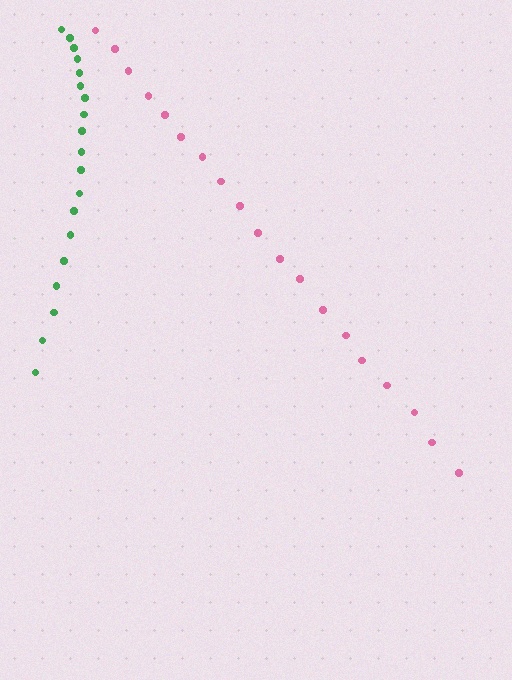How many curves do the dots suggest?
There are 2 distinct paths.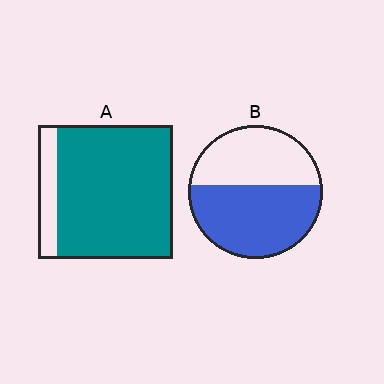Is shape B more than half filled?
Yes.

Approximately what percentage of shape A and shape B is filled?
A is approximately 85% and B is approximately 55%.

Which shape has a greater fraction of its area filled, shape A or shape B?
Shape A.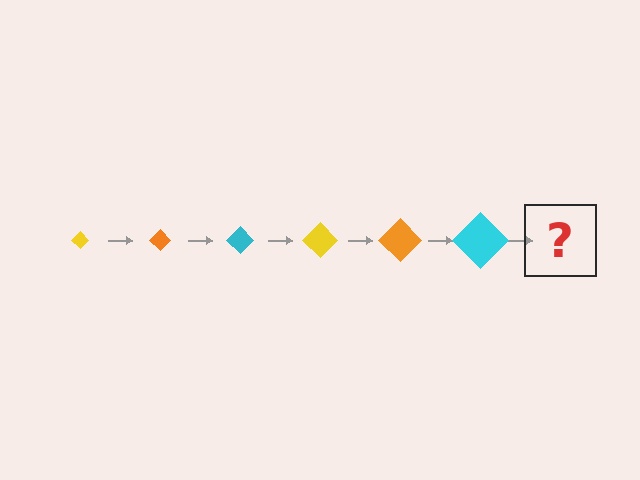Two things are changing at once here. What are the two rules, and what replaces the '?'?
The two rules are that the diamond grows larger each step and the color cycles through yellow, orange, and cyan. The '?' should be a yellow diamond, larger than the previous one.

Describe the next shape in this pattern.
It should be a yellow diamond, larger than the previous one.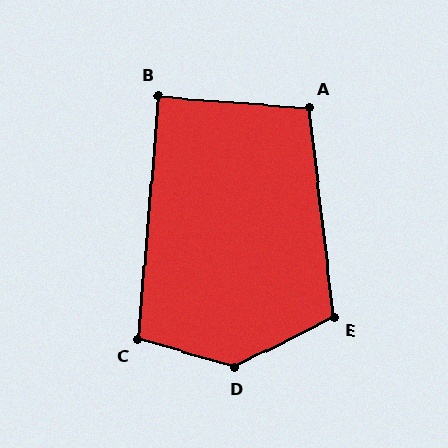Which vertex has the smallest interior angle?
B, at approximately 90 degrees.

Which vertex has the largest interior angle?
D, at approximately 137 degrees.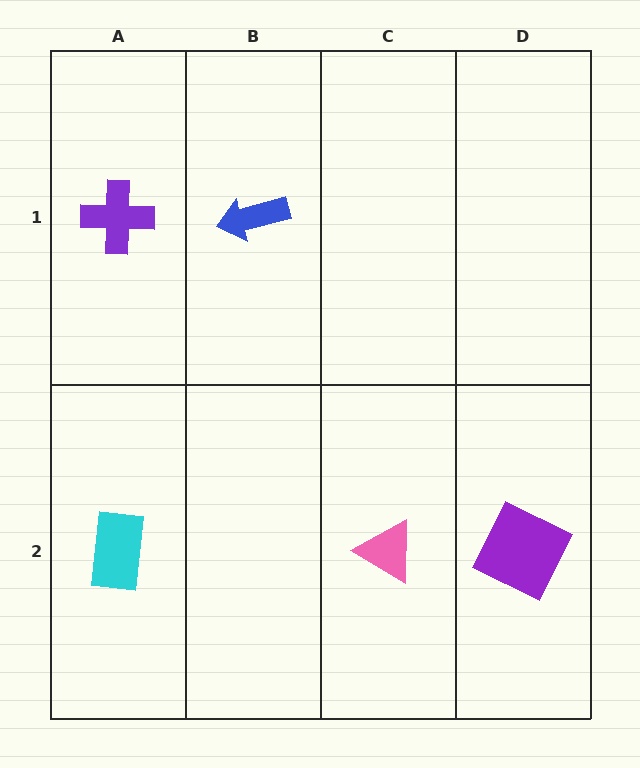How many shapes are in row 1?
2 shapes.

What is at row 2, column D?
A purple square.